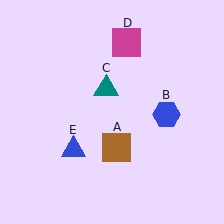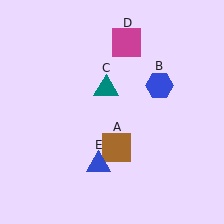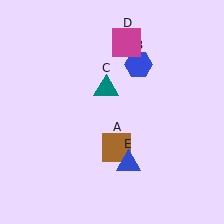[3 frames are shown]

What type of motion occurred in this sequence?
The blue hexagon (object B), blue triangle (object E) rotated counterclockwise around the center of the scene.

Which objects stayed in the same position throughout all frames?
Brown square (object A) and teal triangle (object C) and magenta square (object D) remained stationary.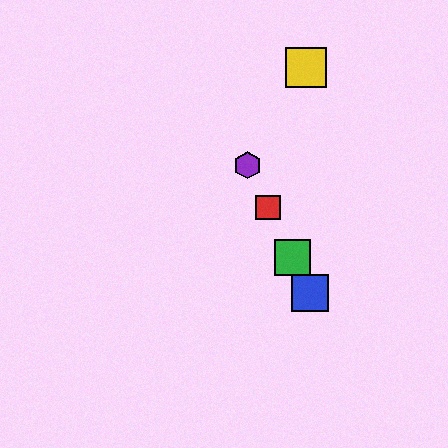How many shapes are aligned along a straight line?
4 shapes (the red square, the blue square, the green square, the purple hexagon) are aligned along a straight line.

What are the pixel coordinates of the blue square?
The blue square is at (310, 293).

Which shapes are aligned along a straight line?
The red square, the blue square, the green square, the purple hexagon are aligned along a straight line.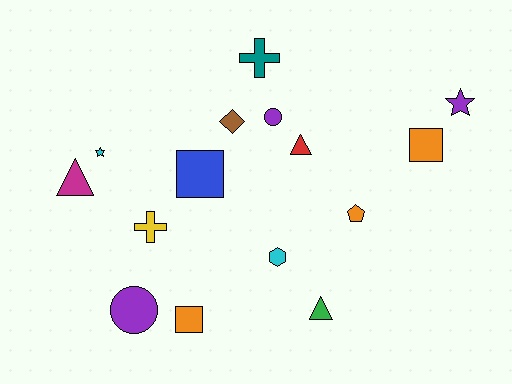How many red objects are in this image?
There is 1 red object.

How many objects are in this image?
There are 15 objects.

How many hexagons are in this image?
There is 1 hexagon.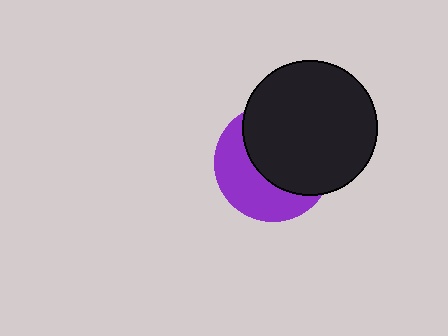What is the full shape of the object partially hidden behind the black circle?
The partially hidden object is a purple circle.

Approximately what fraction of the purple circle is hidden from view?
Roughly 58% of the purple circle is hidden behind the black circle.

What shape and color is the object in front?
The object in front is a black circle.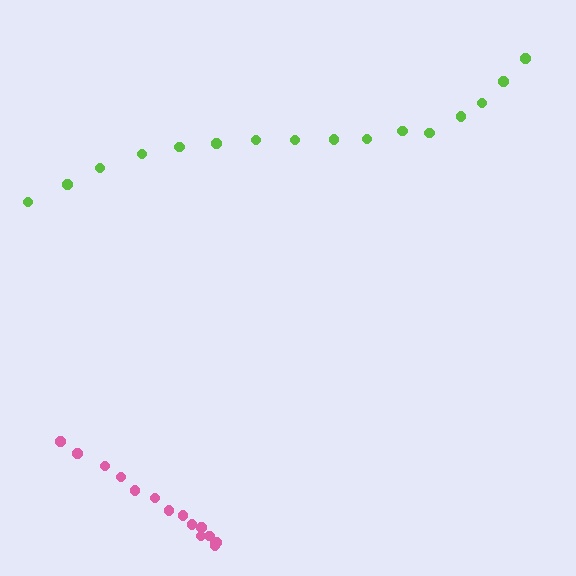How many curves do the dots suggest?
There are 2 distinct paths.